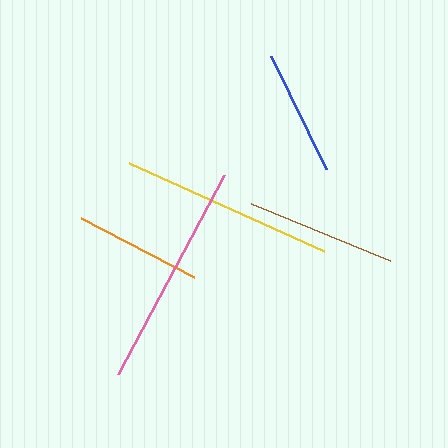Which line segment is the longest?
The pink line is the longest at approximately 225 pixels.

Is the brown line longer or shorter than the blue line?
The brown line is longer than the blue line.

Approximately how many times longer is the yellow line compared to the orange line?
The yellow line is approximately 1.7 times the length of the orange line.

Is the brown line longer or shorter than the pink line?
The pink line is longer than the brown line.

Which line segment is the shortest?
The blue line is the shortest at approximately 125 pixels.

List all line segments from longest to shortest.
From longest to shortest: pink, yellow, brown, orange, blue.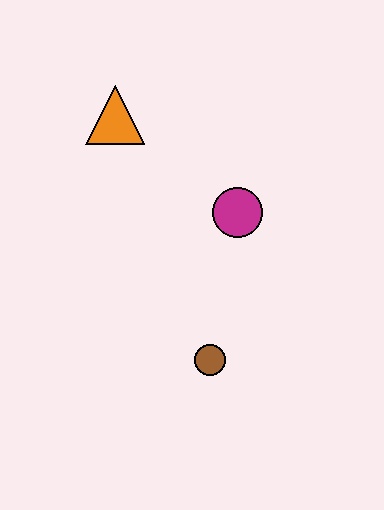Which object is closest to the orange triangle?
The magenta circle is closest to the orange triangle.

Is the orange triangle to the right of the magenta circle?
No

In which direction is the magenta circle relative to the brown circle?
The magenta circle is above the brown circle.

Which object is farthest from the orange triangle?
The brown circle is farthest from the orange triangle.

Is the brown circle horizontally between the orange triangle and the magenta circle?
Yes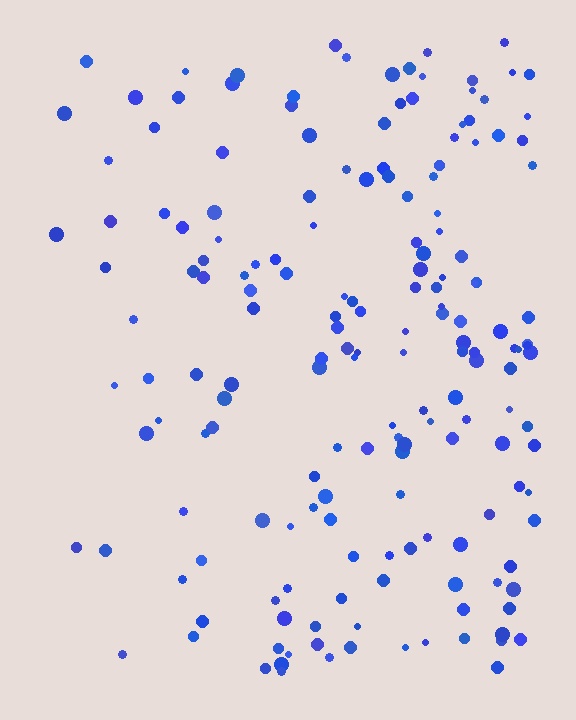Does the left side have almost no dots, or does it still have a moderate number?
Still a moderate number, just noticeably fewer than the right.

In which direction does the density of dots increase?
From left to right, with the right side densest.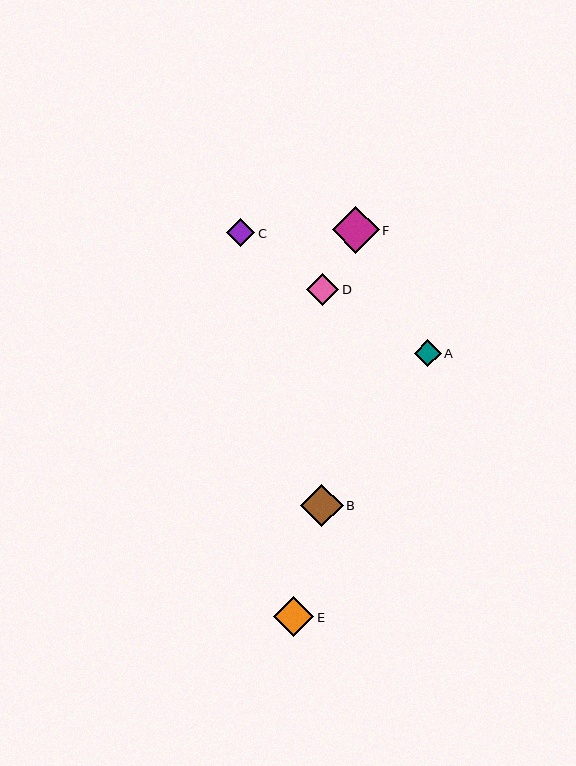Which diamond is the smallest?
Diamond A is the smallest with a size of approximately 27 pixels.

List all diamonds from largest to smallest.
From largest to smallest: F, B, E, D, C, A.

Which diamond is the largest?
Diamond F is the largest with a size of approximately 47 pixels.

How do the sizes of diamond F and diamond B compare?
Diamond F and diamond B are approximately the same size.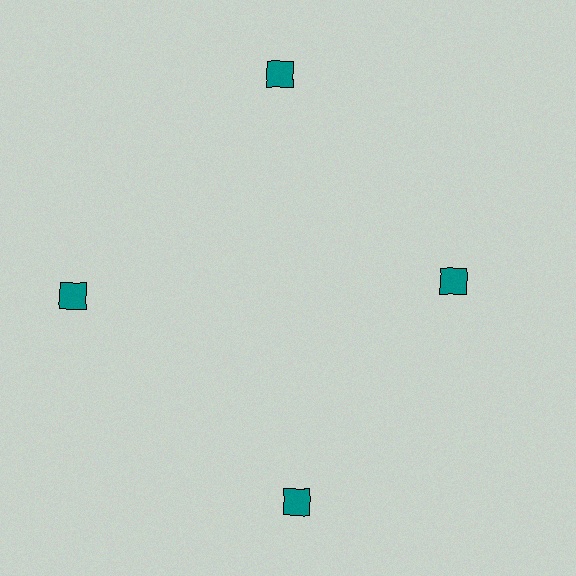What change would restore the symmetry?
The symmetry would be restored by moving it outward, back onto the ring so that all 4 squares sit at equal angles and equal distance from the center.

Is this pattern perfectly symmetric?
No. The 4 teal squares are arranged in a ring, but one element near the 3 o'clock position is pulled inward toward the center, breaking the 4-fold rotational symmetry.